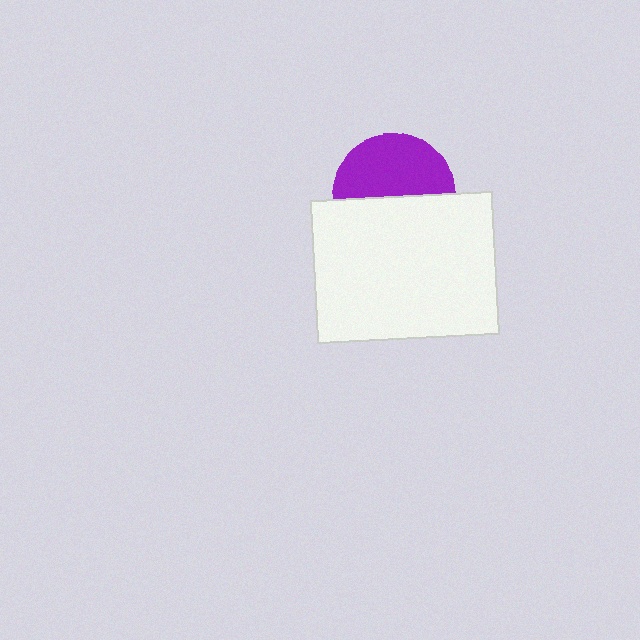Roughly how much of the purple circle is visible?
About half of it is visible (roughly 51%).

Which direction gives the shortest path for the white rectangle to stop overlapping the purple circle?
Moving down gives the shortest separation.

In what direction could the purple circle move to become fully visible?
The purple circle could move up. That would shift it out from behind the white rectangle entirely.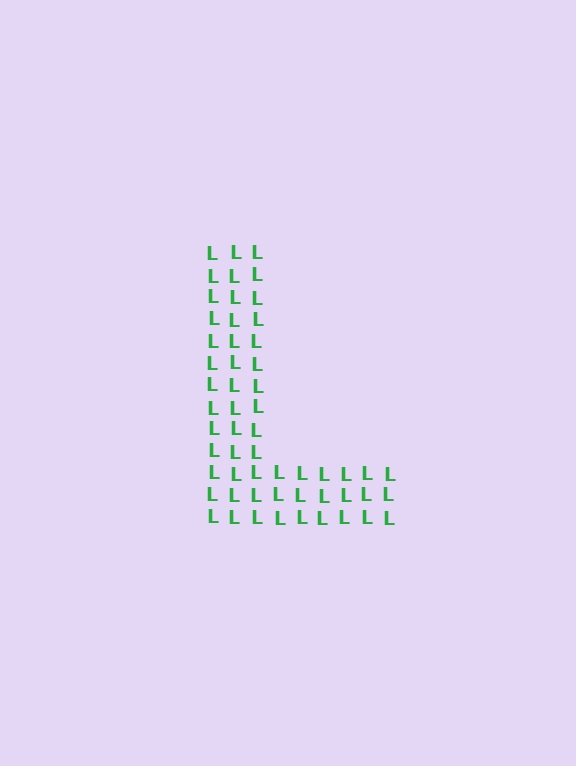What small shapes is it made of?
It is made of small letter L's.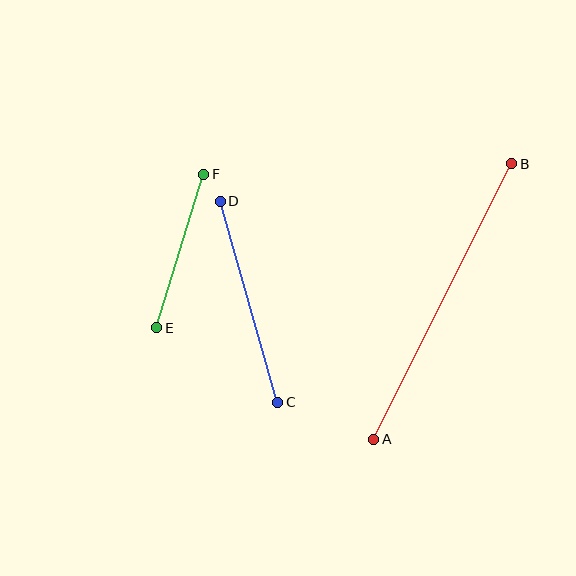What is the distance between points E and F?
The distance is approximately 160 pixels.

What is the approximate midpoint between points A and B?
The midpoint is at approximately (443, 301) pixels.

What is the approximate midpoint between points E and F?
The midpoint is at approximately (180, 251) pixels.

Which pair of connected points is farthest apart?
Points A and B are farthest apart.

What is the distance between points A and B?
The distance is approximately 308 pixels.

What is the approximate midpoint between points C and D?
The midpoint is at approximately (249, 302) pixels.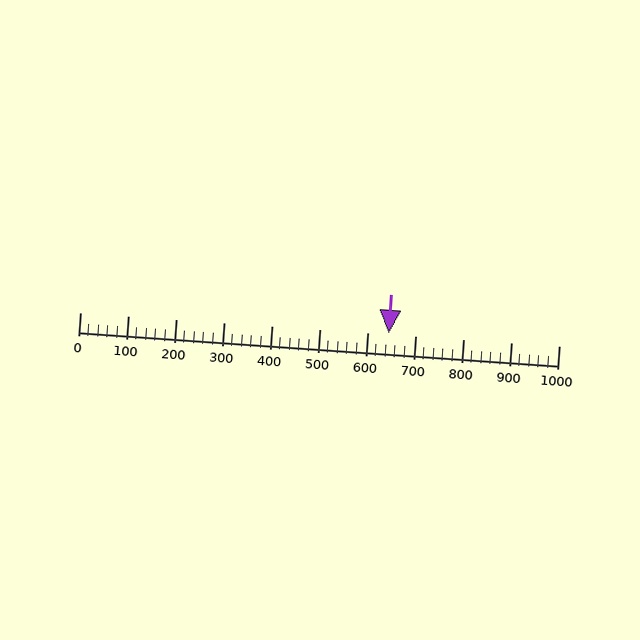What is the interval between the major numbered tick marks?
The major tick marks are spaced 100 units apart.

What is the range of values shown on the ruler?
The ruler shows values from 0 to 1000.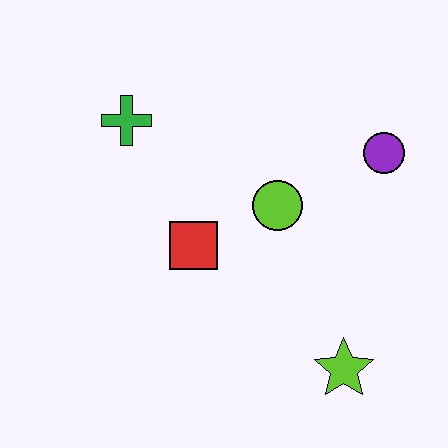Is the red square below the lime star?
No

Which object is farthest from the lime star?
The green cross is farthest from the lime star.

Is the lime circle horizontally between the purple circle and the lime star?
No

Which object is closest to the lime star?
The lime circle is closest to the lime star.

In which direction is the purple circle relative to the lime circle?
The purple circle is to the right of the lime circle.